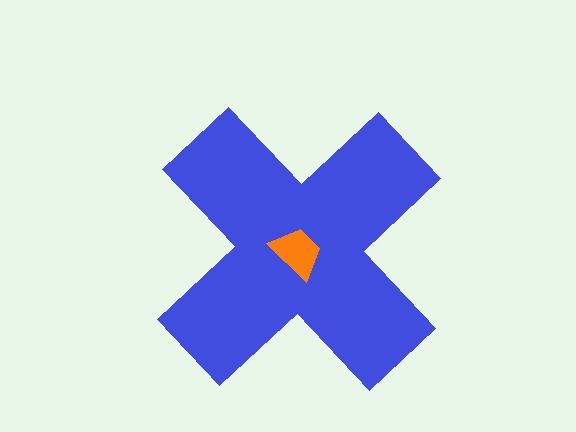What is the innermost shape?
The orange trapezoid.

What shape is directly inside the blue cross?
The orange trapezoid.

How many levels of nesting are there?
2.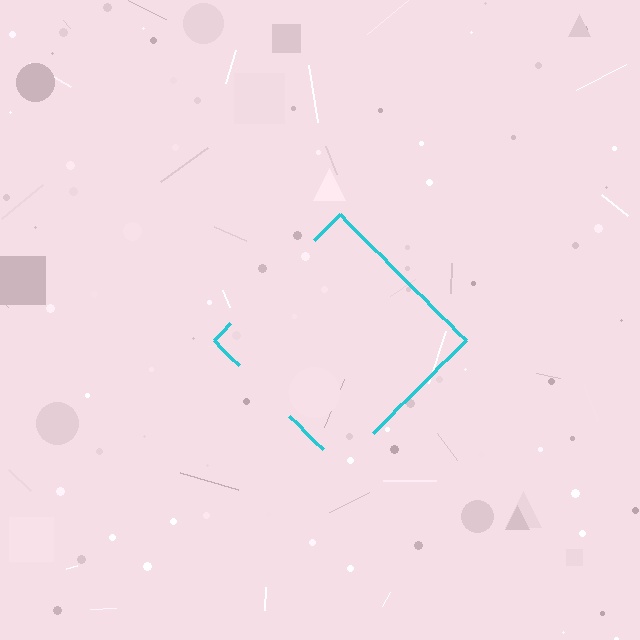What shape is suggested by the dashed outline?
The dashed outline suggests a diamond.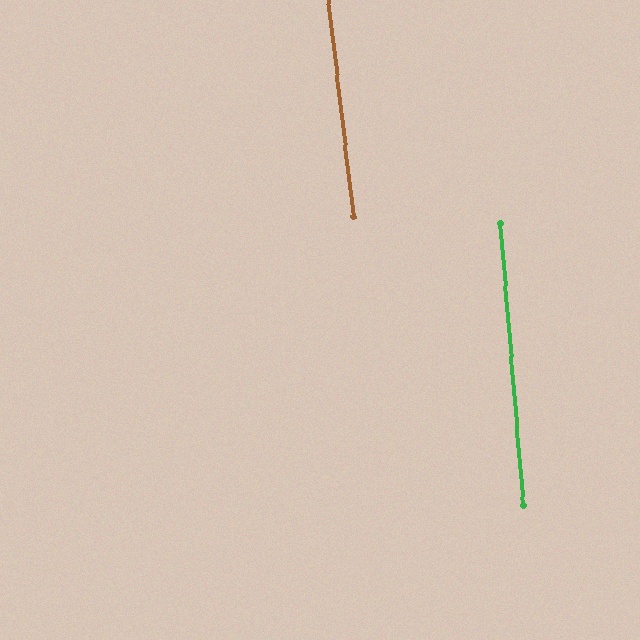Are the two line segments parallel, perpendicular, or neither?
Parallel — their directions differ by only 1.8°.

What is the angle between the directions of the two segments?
Approximately 2 degrees.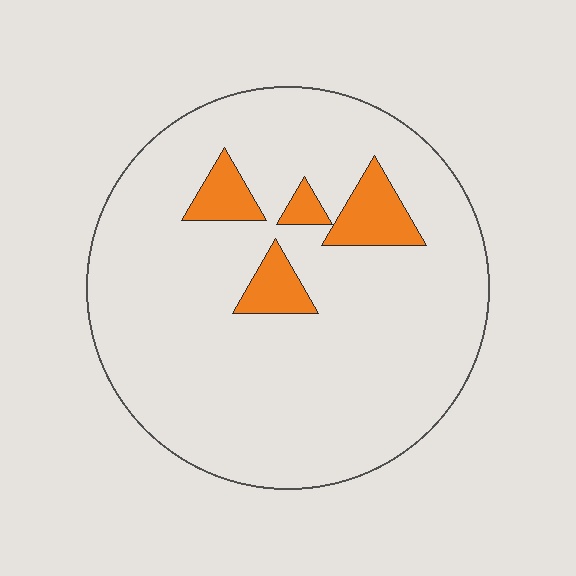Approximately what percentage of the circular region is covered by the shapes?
Approximately 10%.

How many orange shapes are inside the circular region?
4.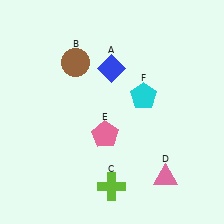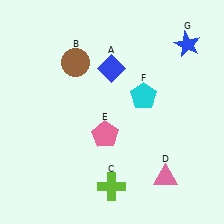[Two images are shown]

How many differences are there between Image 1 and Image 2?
There is 1 difference between the two images.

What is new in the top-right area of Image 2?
A blue star (G) was added in the top-right area of Image 2.